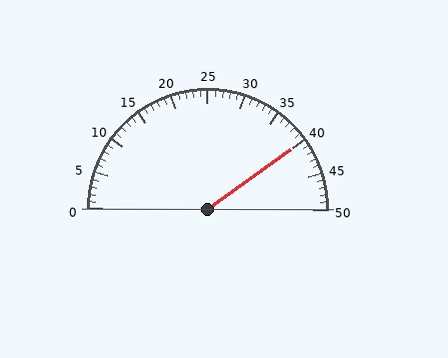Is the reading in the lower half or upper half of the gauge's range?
The reading is in the upper half of the range (0 to 50).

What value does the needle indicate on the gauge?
The needle indicates approximately 40.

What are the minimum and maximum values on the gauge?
The gauge ranges from 0 to 50.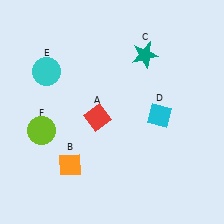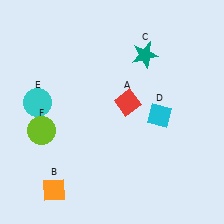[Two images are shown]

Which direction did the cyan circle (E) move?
The cyan circle (E) moved down.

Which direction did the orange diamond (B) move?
The orange diamond (B) moved down.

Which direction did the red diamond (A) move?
The red diamond (A) moved right.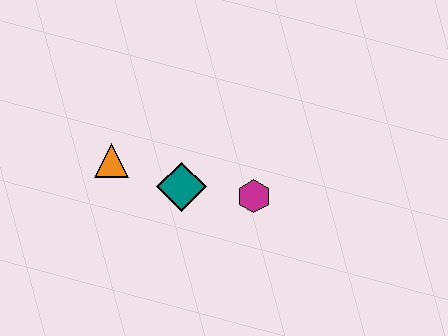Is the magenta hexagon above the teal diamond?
No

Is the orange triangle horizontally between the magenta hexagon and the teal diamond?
No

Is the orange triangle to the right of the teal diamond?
No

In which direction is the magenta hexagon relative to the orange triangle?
The magenta hexagon is to the right of the orange triangle.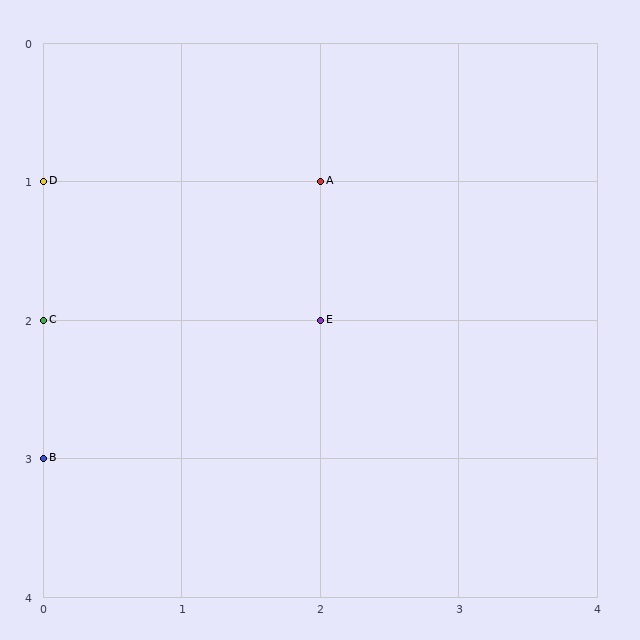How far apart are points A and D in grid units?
Points A and D are 2 columns apart.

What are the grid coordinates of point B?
Point B is at grid coordinates (0, 3).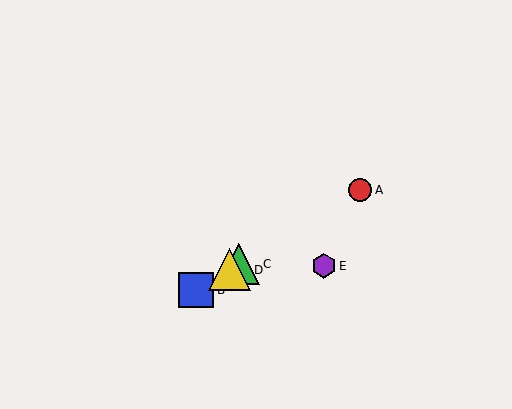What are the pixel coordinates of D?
Object D is at (230, 270).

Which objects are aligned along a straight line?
Objects A, B, C, D are aligned along a straight line.